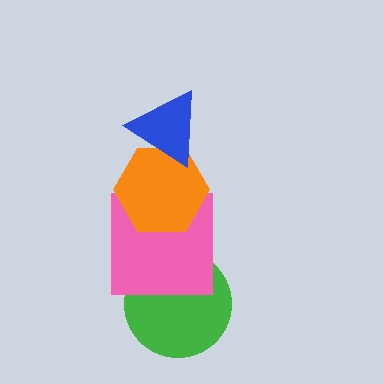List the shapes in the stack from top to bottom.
From top to bottom: the blue triangle, the orange hexagon, the pink square, the green circle.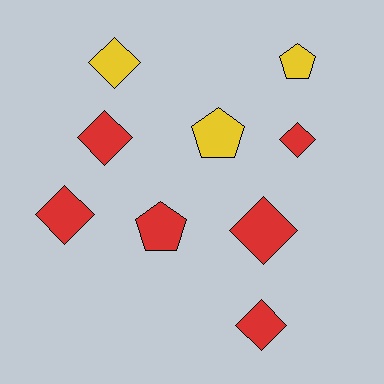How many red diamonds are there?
There are 5 red diamonds.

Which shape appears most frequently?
Diamond, with 6 objects.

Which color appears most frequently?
Red, with 6 objects.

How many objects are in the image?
There are 9 objects.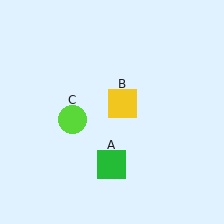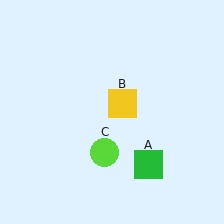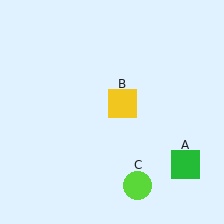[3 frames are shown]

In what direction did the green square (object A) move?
The green square (object A) moved right.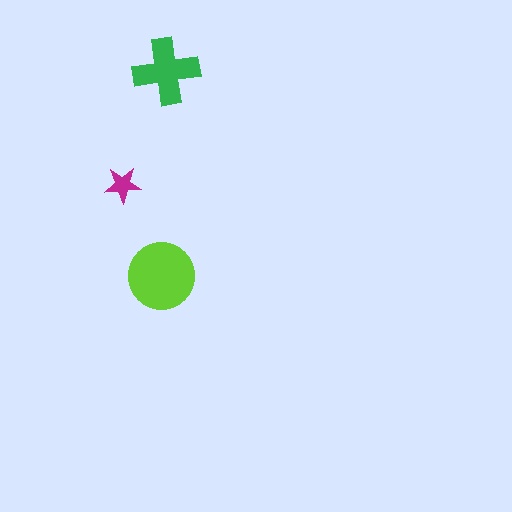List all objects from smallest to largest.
The magenta star, the green cross, the lime circle.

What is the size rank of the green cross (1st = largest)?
2nd.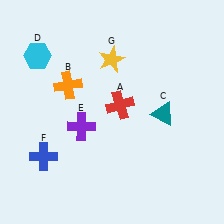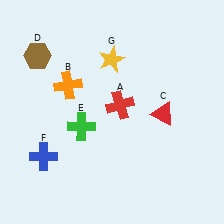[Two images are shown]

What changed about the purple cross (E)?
In Image 1, E is purple. In Image 2, it changed to green.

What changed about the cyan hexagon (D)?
In Image 1, D is cyan. In Image 2, it changed to brown.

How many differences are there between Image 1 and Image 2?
There are 3 differences between the two images.